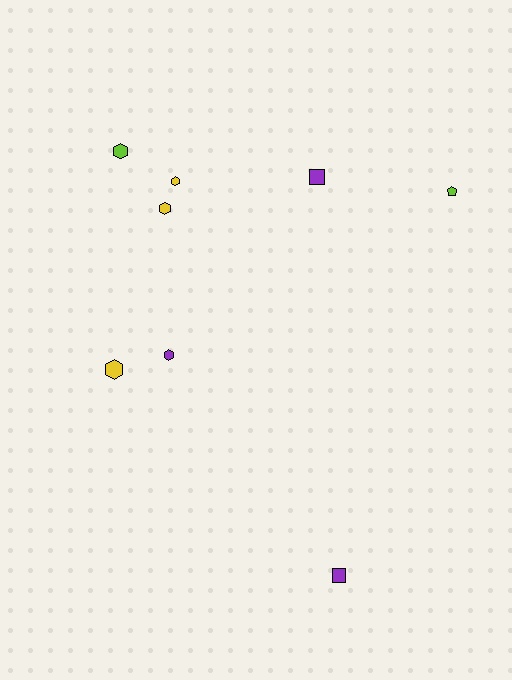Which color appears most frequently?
Purple, with 3 objects.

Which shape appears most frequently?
Hexagon, with 5 objects.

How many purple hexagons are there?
There is 1 purple hexagon.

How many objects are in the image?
There are 8 objects.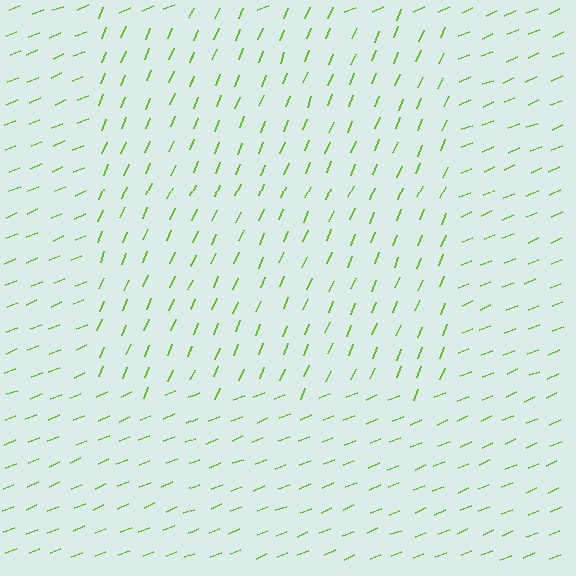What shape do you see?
I see a rectangle.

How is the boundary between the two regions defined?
The boundary is defined purely by a change in line orientation (approximately 45 degrees difference). All lines are the same color and thickness.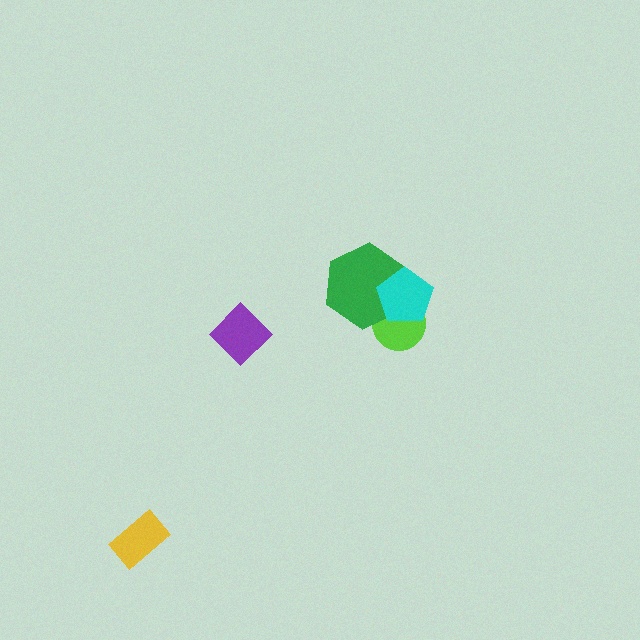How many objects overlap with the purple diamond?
0 objects overlap with the purple diamond.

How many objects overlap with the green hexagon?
2 objects overlap with the green hexagon.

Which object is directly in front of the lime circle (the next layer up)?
The green hexagon is directly in front of the lime circle.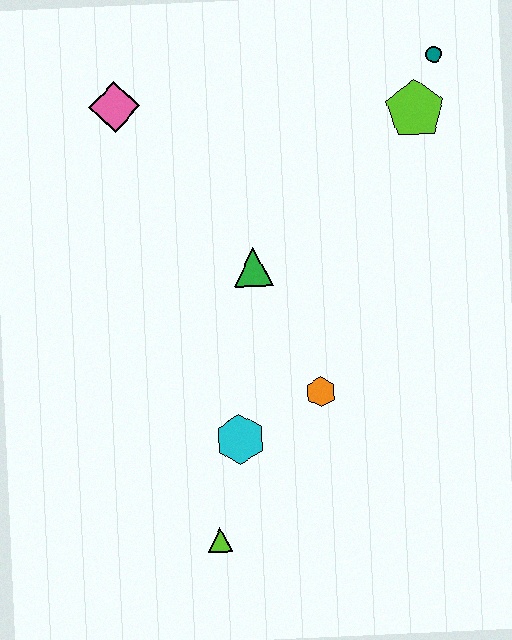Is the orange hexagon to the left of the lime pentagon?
Yes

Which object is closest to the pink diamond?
The green triangle is closest to the pink diamond.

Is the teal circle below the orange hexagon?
No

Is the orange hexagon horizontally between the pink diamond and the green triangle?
No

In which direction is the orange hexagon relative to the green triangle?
The orange hexagon is below the green triangle.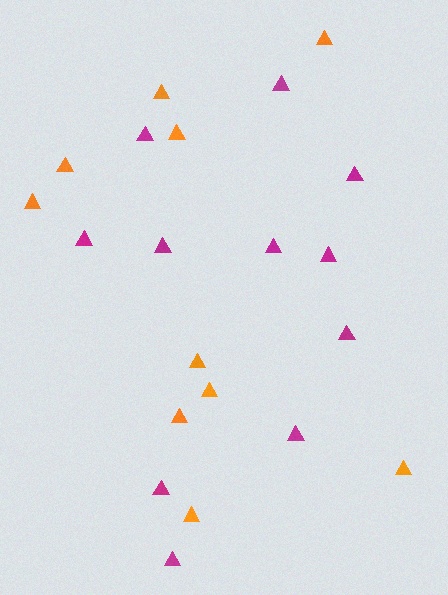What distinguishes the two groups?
There are 2 groups: one group of orange triangles (10) and one group of magenta triangles (11).